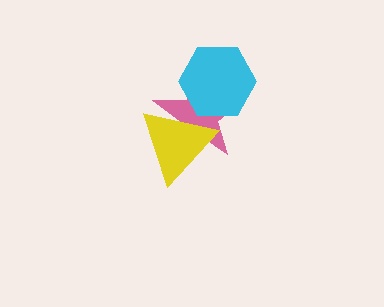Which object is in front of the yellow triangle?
The cyan hexagon is in front of the yellow triangle.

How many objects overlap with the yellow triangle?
2 objects overlap with the yellow triangle.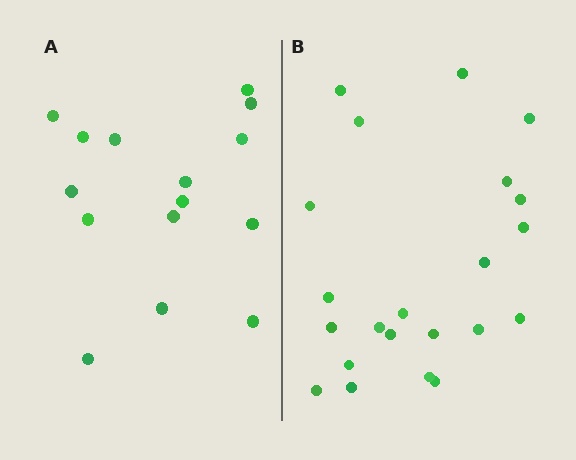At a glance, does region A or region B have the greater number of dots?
Region B (the right region) has more dots.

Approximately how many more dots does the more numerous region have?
Region B has roughly 8 or so more dots than region A.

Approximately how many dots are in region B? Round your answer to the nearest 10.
About 20 dots. (The exact count is 22, which rounds to 20.)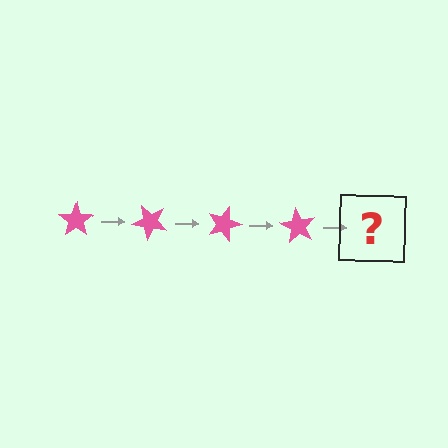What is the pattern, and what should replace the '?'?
The pattern is that the star rotates 45 degrees each step. The '?' should be a pink star rotated 180 degrees.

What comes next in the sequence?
The next element should be a pink star rotated 180 degrees.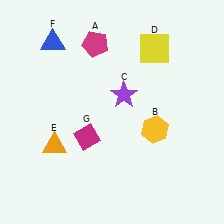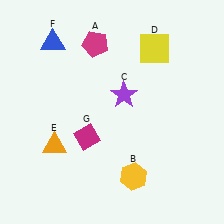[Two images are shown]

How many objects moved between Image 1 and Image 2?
1 object moved between the two images.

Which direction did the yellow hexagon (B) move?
The yellow hexagon (B) moved down.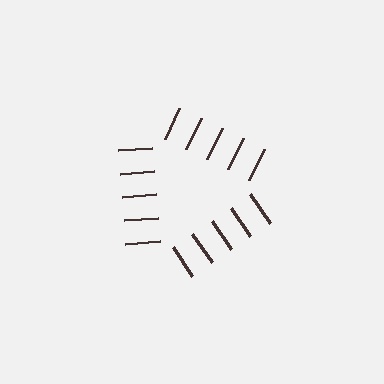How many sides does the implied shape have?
3 sides — the line-ends trace a triangle.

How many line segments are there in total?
15 — 5 along each of the 3 edges.